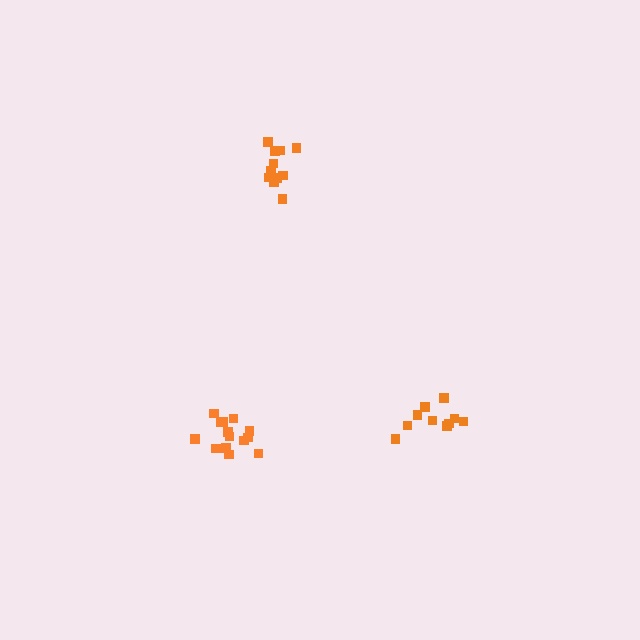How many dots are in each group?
Group 1: 10 dots, Group 2: 11 dots, Group 3: 14 dots (35 total).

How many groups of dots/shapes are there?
There are 3 groups.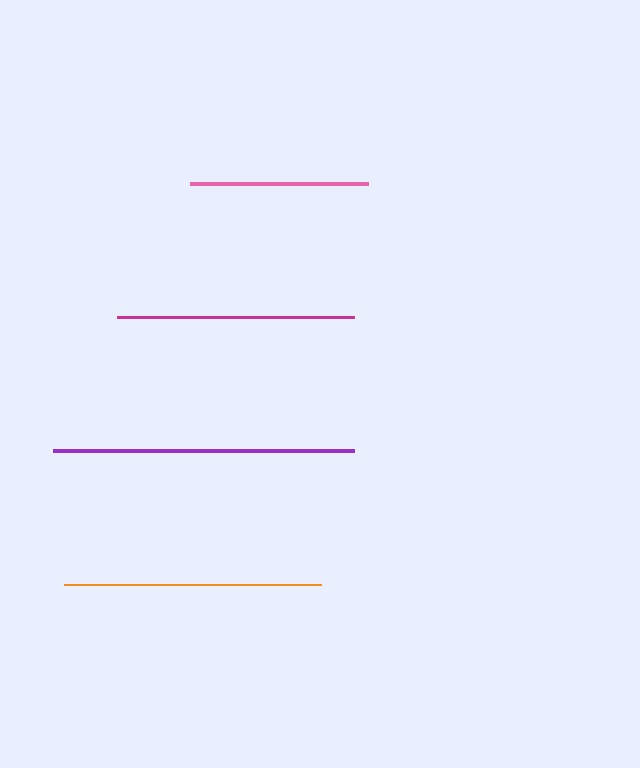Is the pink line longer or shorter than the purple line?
The purple line is longer than the pink line.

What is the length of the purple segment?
The purple segment is approximately 301 pixels long.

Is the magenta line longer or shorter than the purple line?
The purple line is longer than the magenta line.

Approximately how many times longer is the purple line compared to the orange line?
The purple line is approximately 1.2 times the length of the orange line.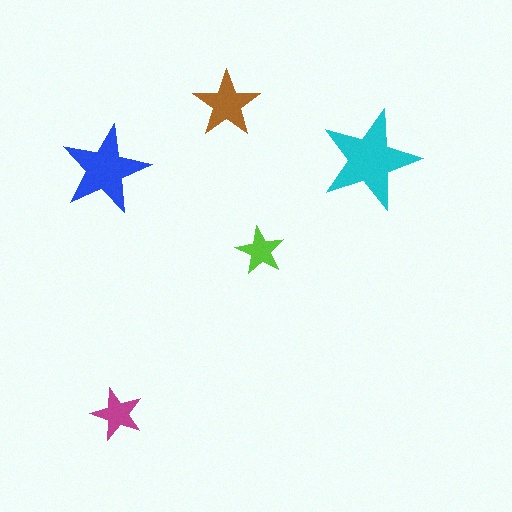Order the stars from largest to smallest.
the cyan one, the blue one, the brown one, the magenta one, the lime one.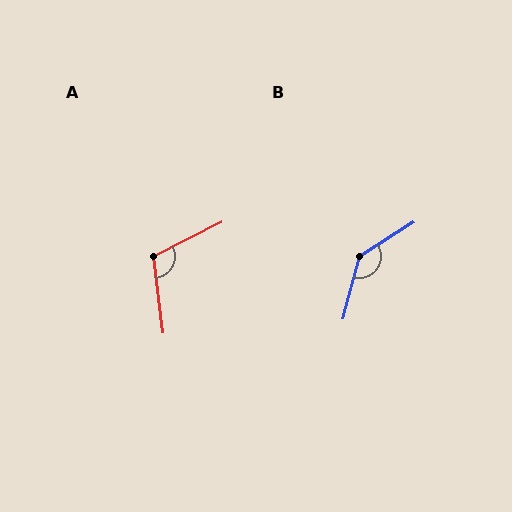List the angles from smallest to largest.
A (110°), B (137°).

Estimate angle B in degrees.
Approximately 137 degrees.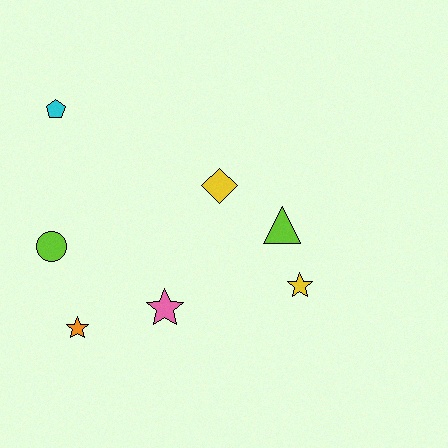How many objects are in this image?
There are 7 objects.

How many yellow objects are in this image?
There are 2 yellow objects.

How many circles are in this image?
There is 1 circle.